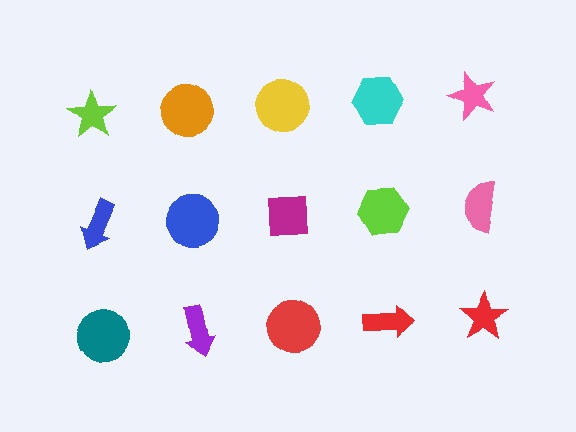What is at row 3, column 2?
A purple arrow.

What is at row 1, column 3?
A yellow circle.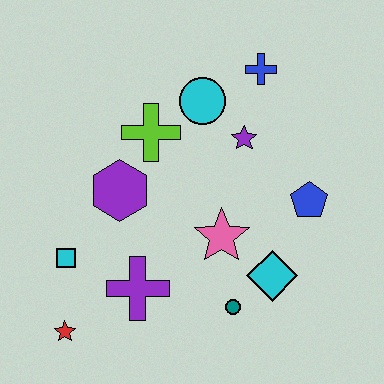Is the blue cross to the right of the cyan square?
Yes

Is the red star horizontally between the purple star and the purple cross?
No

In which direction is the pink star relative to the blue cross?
The pink star is below the blue cross.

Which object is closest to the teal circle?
The cyan diamond is closest to the teal circle.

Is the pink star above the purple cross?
Yes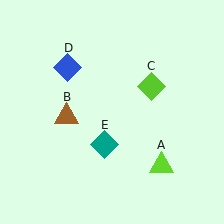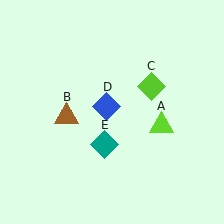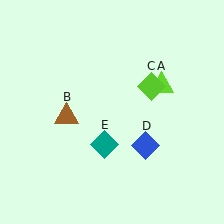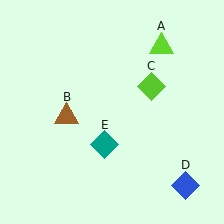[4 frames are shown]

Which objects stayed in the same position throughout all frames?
Brown triangle (object B) and lime diamond (object C) and teal diamond (object E) remained stationary.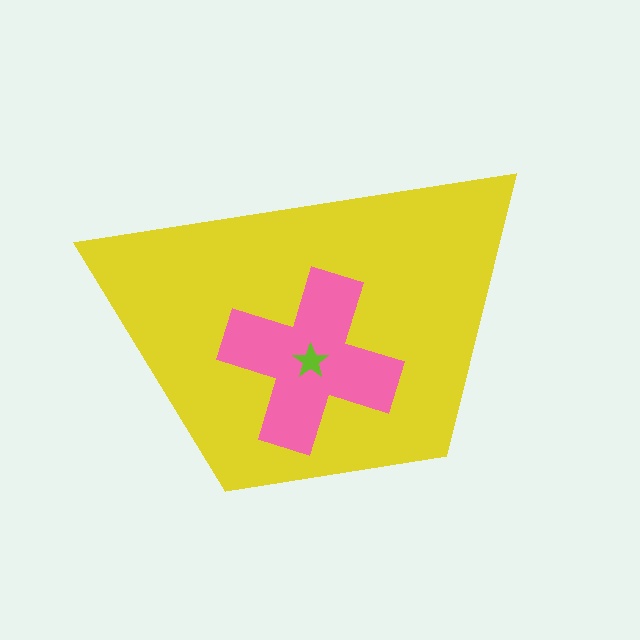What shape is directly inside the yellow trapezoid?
The pink cross.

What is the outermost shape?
The yellow trapezoid.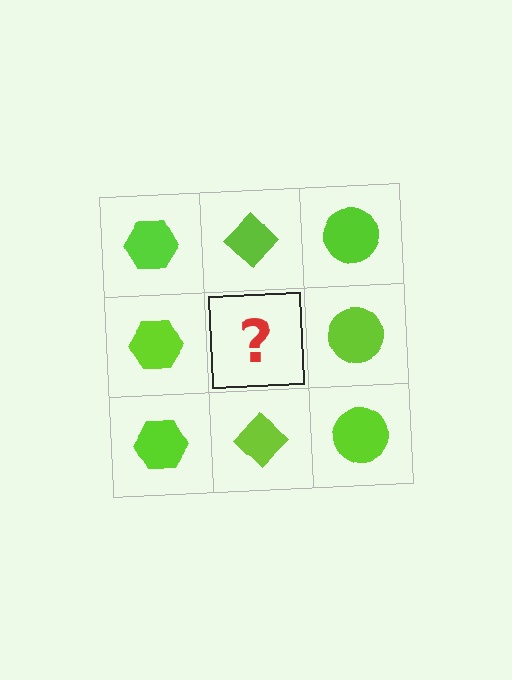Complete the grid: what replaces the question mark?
The question mark should be replaced with a lime diamond.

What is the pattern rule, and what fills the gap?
The rule is that each column has a consistent shape. The gap should be filled with a lime diamond.